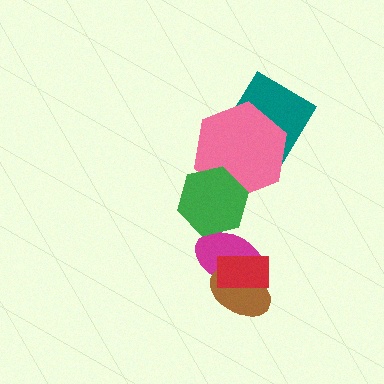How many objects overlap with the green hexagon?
2 objects overlap with the green hexagon.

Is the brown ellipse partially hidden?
Yes, it is partially covered by another shape.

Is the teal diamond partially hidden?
Yes, it is partially covered by another shape.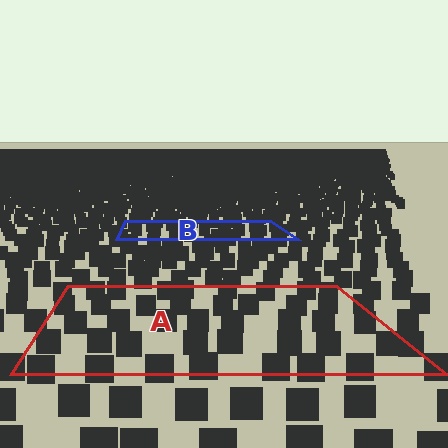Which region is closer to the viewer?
Region A is closer. The texture elements there are larger and more spread out.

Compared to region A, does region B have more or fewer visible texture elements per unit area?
Region B has more texture elements per unit area — they are packed more densely because it is farther away.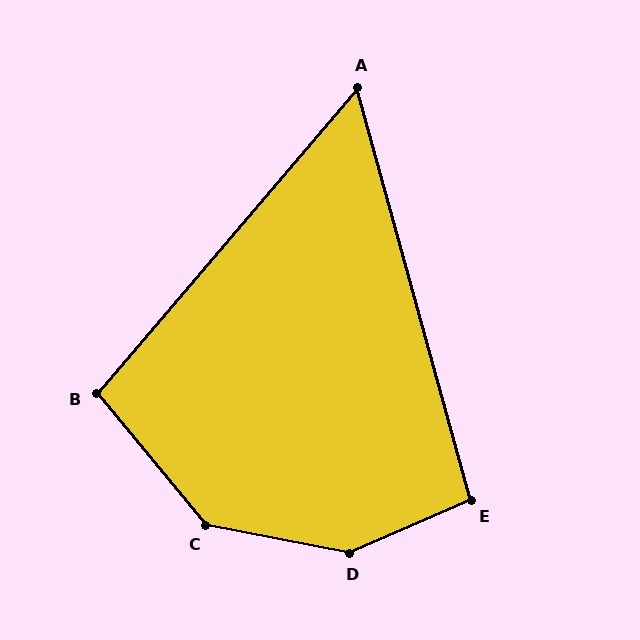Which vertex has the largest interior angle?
D, at approximately 146 degrees.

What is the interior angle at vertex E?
Approximately 98 degrees (obtuse).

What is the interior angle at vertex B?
Approximately 100 degrees (obtuse).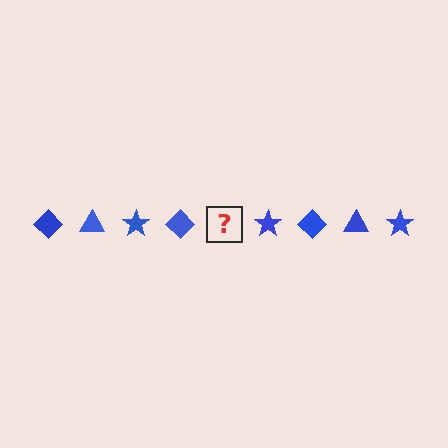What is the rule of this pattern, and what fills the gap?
The rule is that the pattern cycles through diamond, triangle, star shapes in blue. The gap should be filled with a blue triangle.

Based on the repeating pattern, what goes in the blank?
The blank should be a blue triangle.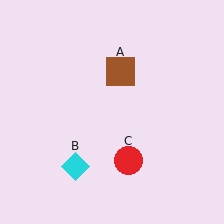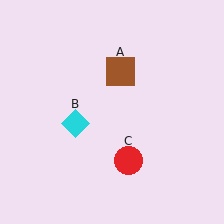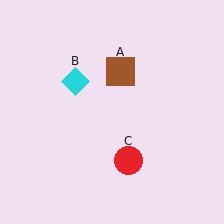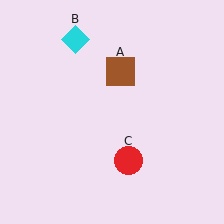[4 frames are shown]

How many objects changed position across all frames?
1 object changed position: cyan diamond (object B).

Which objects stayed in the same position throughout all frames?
Brown square (object A) and red circle (object C) remained stationary.